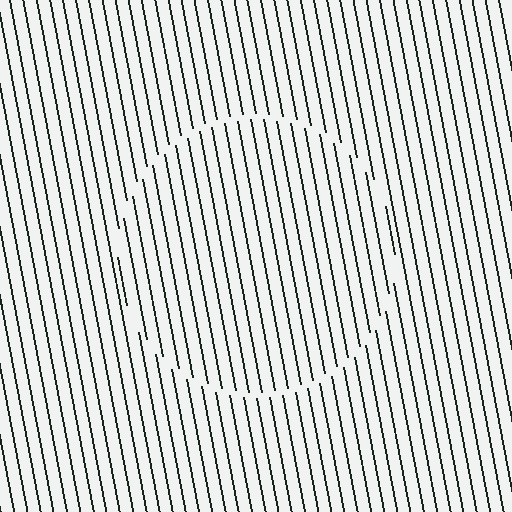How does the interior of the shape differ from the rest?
The interior of the shape contains the same grating, shifted by half a period — the contour is defined by the phase discontinuity where line-ends from the inner and outer gratings abut.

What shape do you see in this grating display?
An illusory circle. The interior of the shape contains the same grating, shifted by half a period — the contour is defined by the phase discontinuity where line-ends from the inner and outer gratings abut.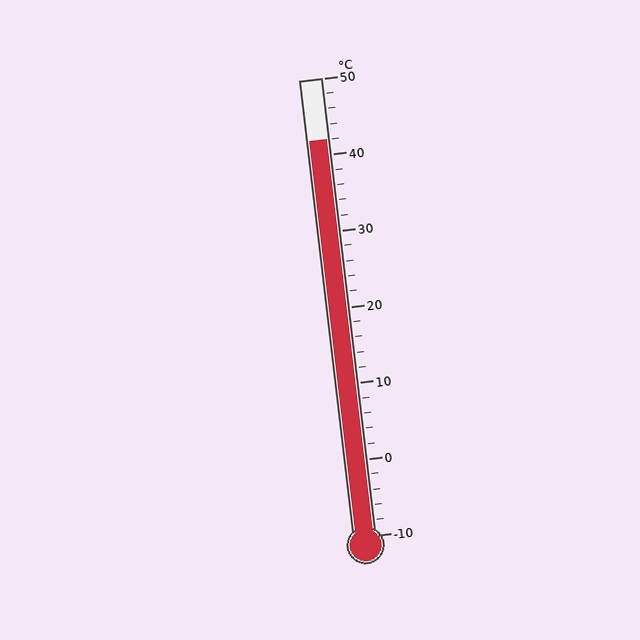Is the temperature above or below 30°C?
The temperature is above 30°C.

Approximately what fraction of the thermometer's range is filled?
The thermometer is filled to approximately 85% of its range.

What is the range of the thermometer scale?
The thermometer scale ranges from -10°C to 50°C.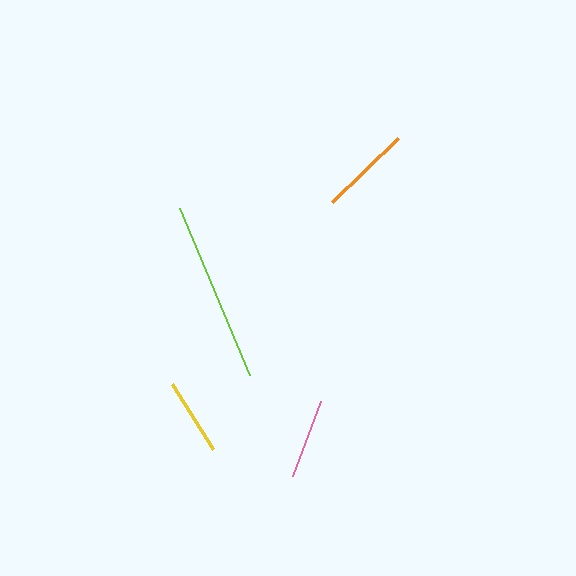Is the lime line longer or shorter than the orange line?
The lime line is longer than the orange line.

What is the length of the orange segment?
The orange segment is approximately 92 pixels long.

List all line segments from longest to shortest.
From longest to shortest: lime, orange, pink, yellow.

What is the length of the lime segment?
The lime segment is approximately 181 pixels long.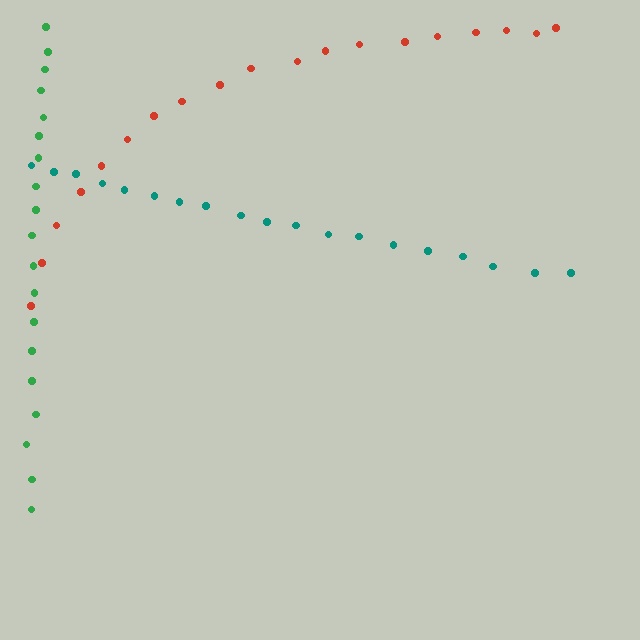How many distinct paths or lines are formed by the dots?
There are 3 distinct paths.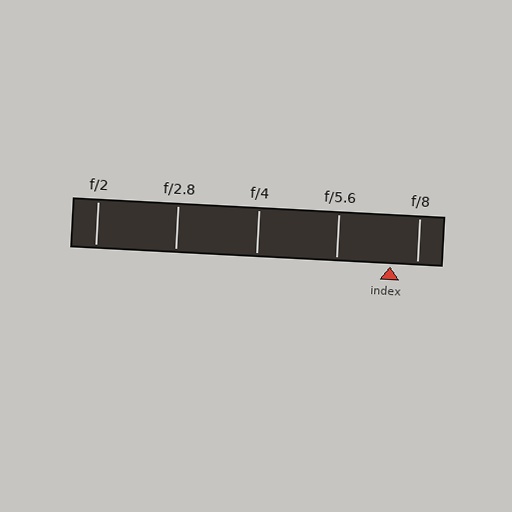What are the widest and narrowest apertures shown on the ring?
The widest aperture shown is f/2 and the narrowest is f/8.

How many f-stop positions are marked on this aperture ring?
There are 5 f-stop positions marked.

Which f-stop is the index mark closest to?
The index mark is closest to f/8.